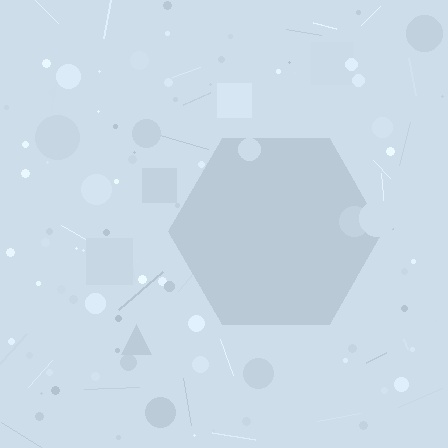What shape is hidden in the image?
A hexagon is hidden in the image.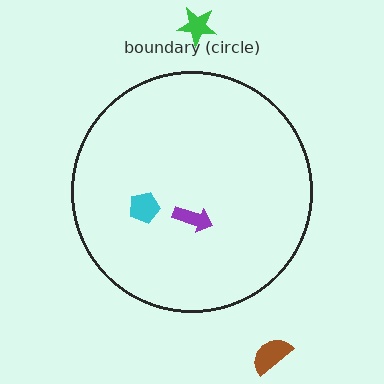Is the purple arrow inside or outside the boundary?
Inside.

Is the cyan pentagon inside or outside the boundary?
Inside.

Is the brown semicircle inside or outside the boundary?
Outside.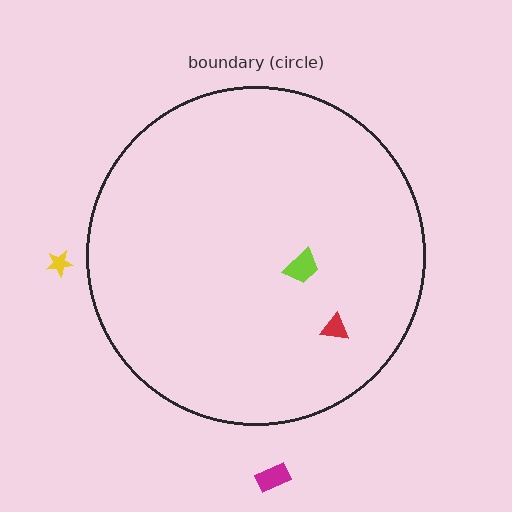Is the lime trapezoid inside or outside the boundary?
Inside.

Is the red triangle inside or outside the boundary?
Inside.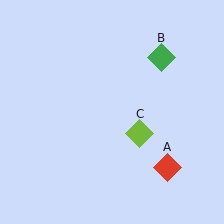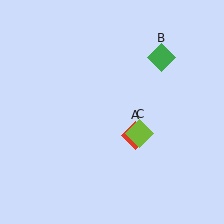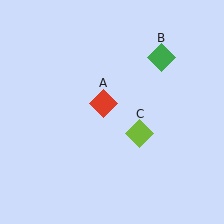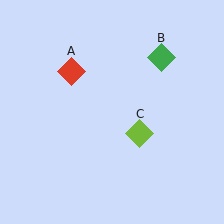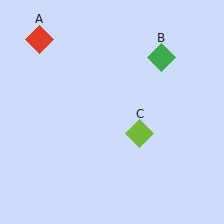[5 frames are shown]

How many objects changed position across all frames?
1 object changed position: red diamond (object A).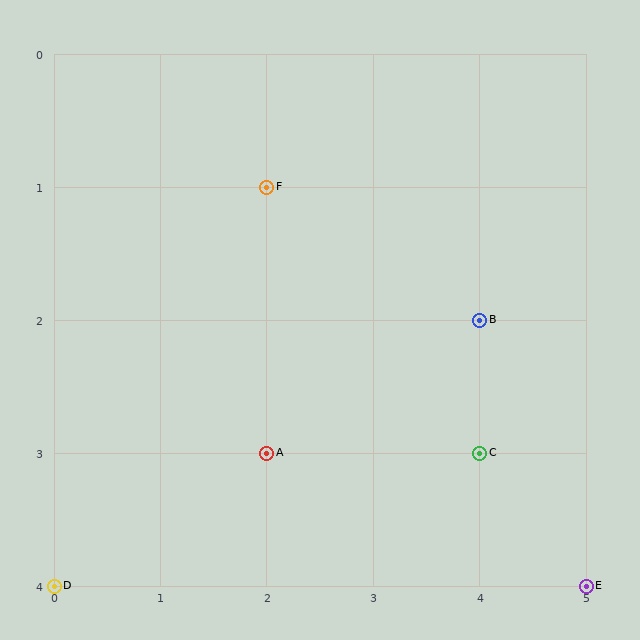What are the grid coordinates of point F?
Point F is at grid coordinates (2, 1).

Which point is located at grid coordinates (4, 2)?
Point B is at (4, 2).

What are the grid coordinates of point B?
Point B is at grid coordinates (4, 2).